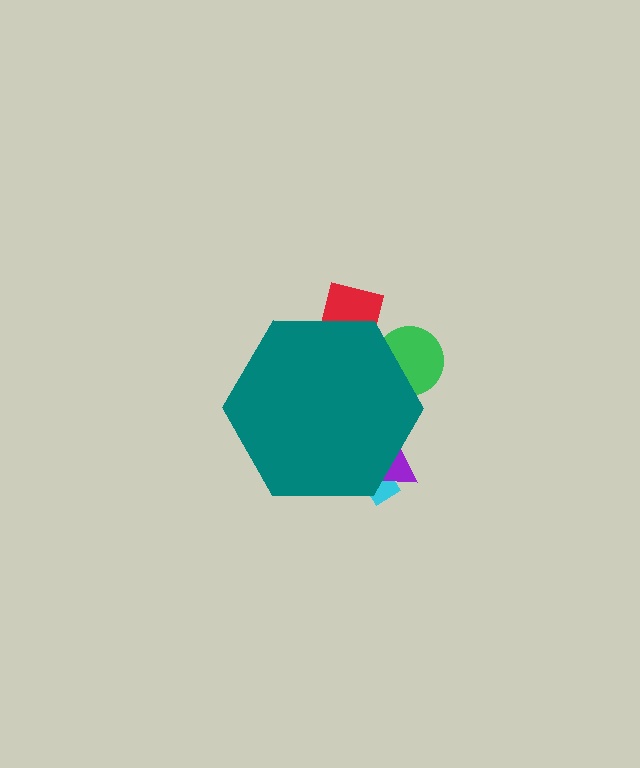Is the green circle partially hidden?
Yes, the green circle is partially hidden behind the teal hexagon.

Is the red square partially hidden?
Yes, the red square is partially hidden behind the teal hexagon.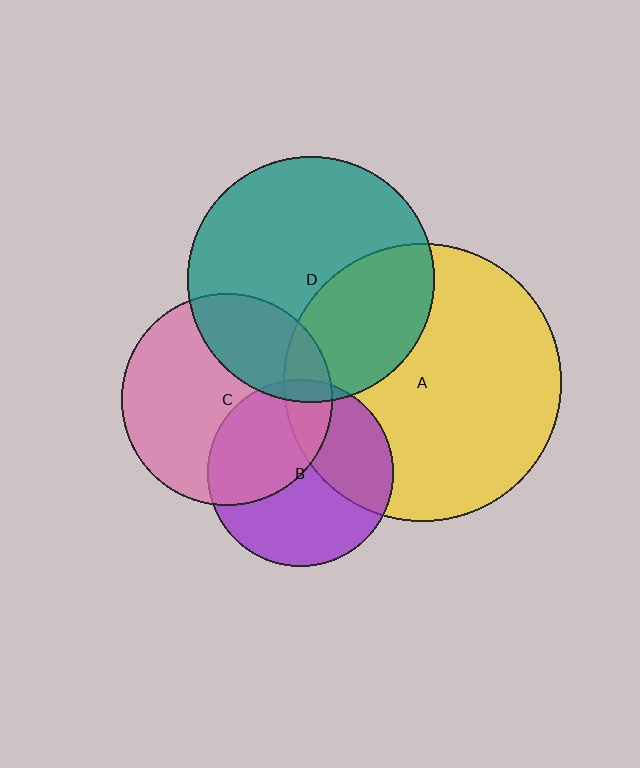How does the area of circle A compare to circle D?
Approximately 1.3 times.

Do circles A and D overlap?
Yes.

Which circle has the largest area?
Circle A (yellow).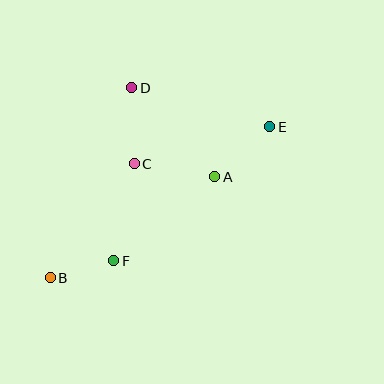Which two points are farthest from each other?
Points B and E are farthest from each other.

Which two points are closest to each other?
Points B and F are closest to each other.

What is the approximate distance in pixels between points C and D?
The distance between C and D is approximately 76 pixels.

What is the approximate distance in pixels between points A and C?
The distance between A and C is approximately 81 pixels.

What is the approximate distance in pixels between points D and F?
The distance between D and F is approximately 174 pixels.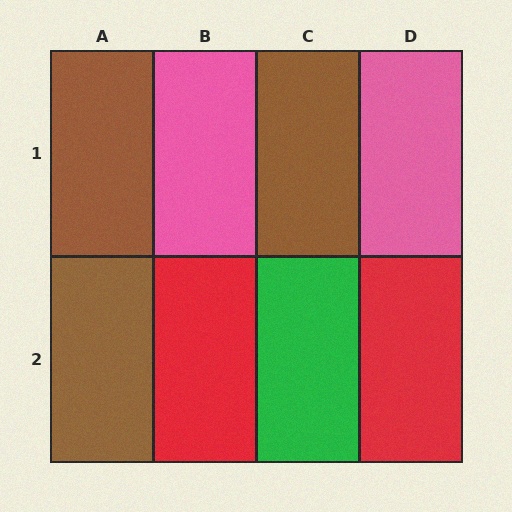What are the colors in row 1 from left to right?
Brown, pink, brown, pink.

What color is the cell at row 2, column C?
Green.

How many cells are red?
2 cells are red.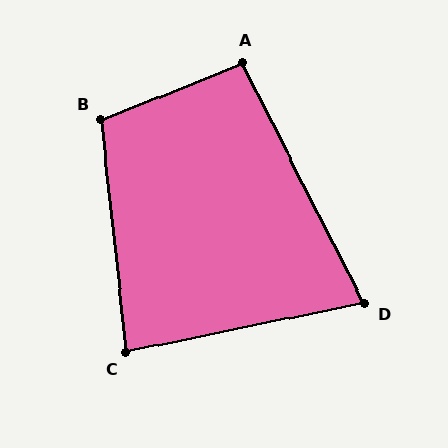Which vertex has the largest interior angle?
B, at approximately 105 degrees.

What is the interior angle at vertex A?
Approximately 95 degrees (obtuse).